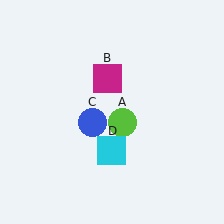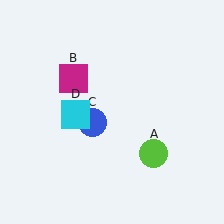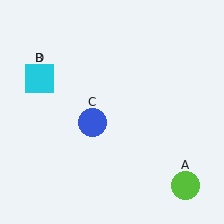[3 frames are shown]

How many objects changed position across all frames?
3 objects changed position: lime circle (object A), magenta square (object B), cyan square (object D).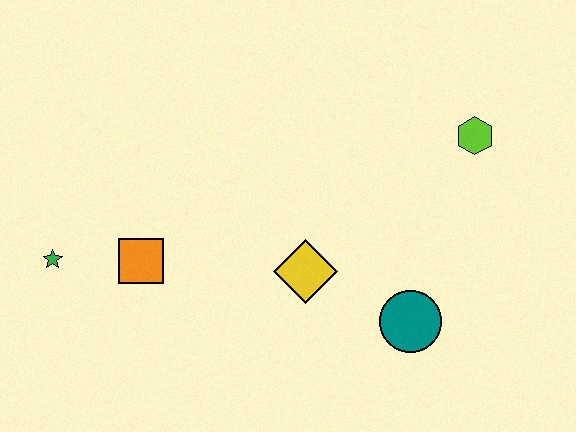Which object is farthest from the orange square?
The lime hexagon is farthest from the orange square.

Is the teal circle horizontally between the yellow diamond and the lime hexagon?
Yes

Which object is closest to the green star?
The orange square is closest to the green star.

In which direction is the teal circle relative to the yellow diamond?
The teal circle is to the right of the yellow diamond.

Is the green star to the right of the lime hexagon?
No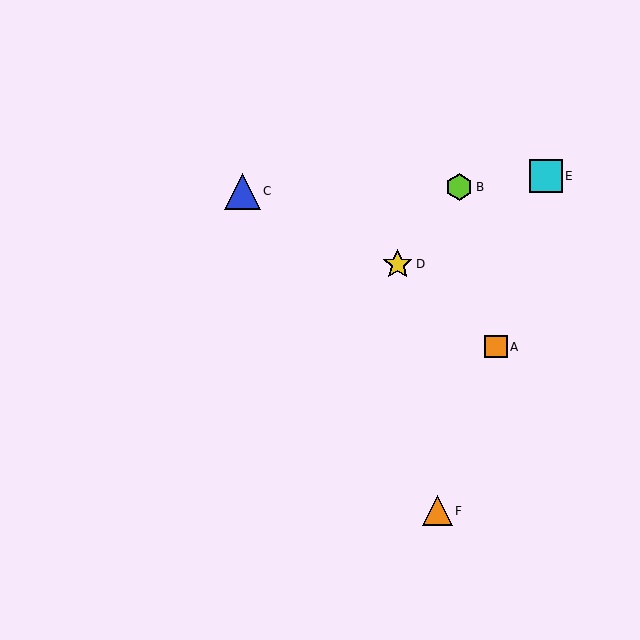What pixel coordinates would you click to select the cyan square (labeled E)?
Click at (546, 176) to select the cyan square E.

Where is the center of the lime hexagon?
The center of the lime hexagon is at (459, 187).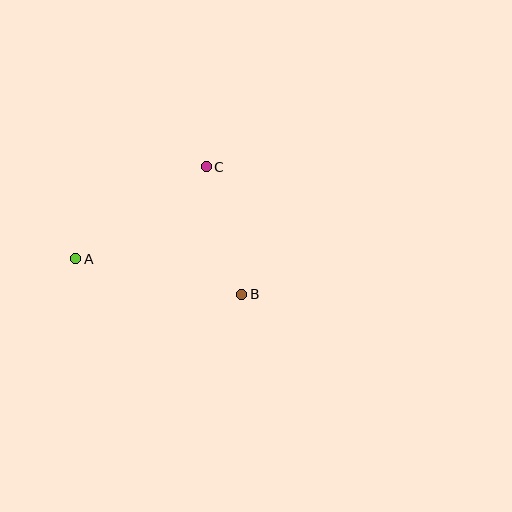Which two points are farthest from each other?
Points A and B are farthest from each other.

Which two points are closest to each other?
Points B and C are closest to each other.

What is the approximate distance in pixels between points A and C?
The distance between A and C is approximately 160 pixels.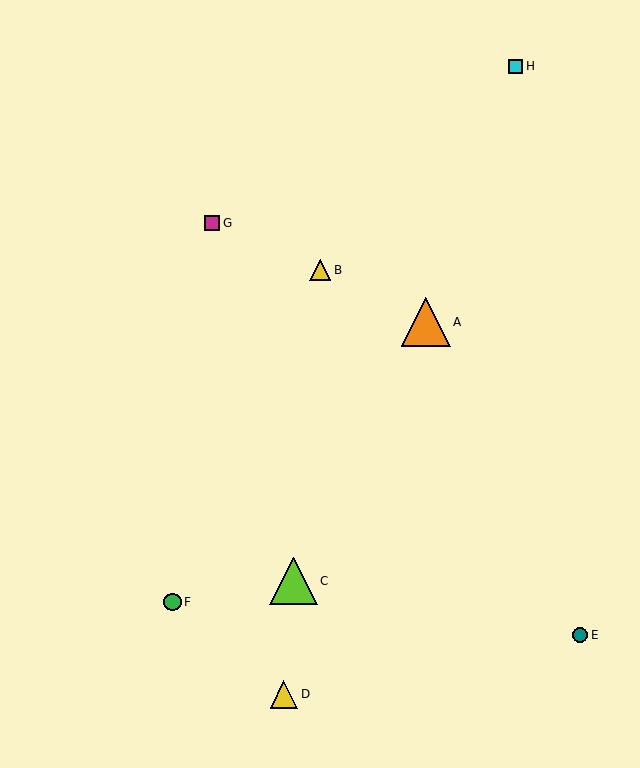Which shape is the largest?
The orange triangle (labeled A) is the largest.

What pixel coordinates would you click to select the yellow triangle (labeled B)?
Click at (320, 270) to select the yellow triangle B.